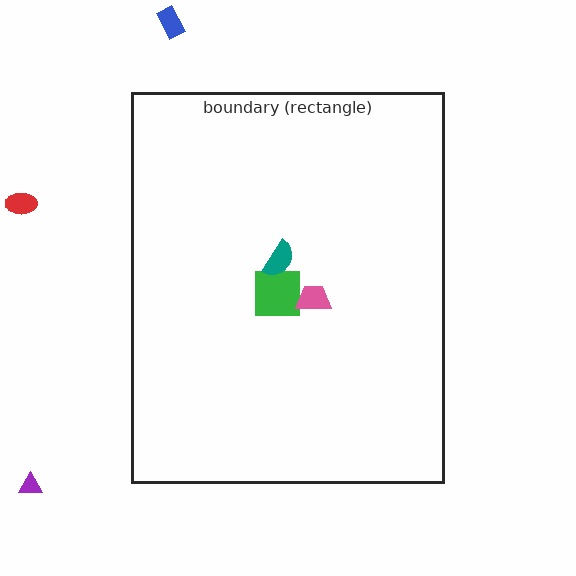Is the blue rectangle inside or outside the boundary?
Outside.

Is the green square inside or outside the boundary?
Inside.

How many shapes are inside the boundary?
3 inside, 3 outside.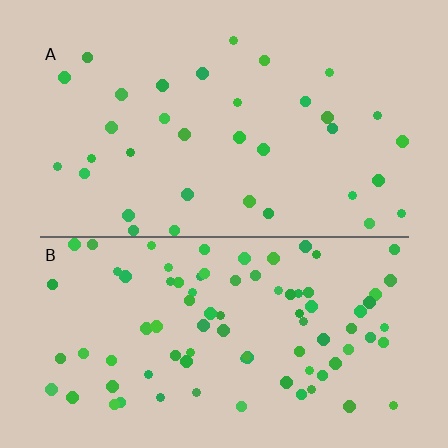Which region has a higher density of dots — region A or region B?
B (the bottom).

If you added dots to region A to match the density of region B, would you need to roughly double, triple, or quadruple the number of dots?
Approximately double.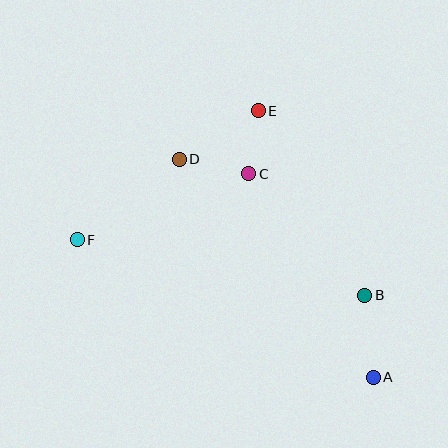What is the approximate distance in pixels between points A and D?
The distance between A and D is approximately 292 pixels.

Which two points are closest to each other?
Points C and E are closest to each other.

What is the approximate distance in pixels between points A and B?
The distance between A and B is approximately 82 pixels.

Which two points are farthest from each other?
Points A and F are farthest from each other.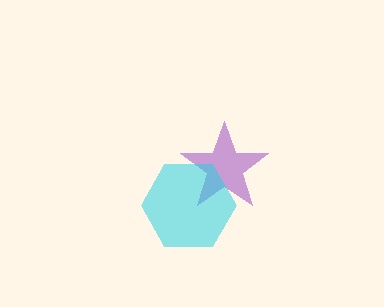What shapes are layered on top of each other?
The layered shapes are: a purple star, a cyan hexagon.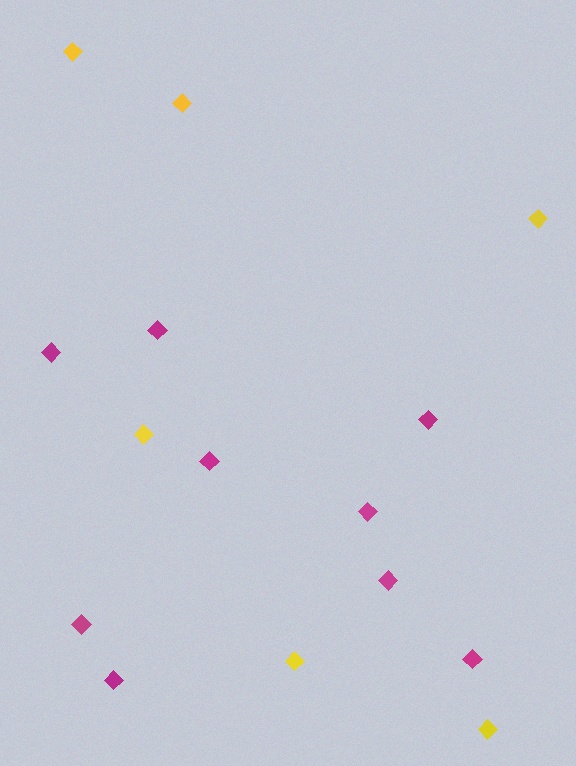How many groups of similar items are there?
There are 2 groups: one group of yellow diamonds (6) and one group of magenta diamonds (9).